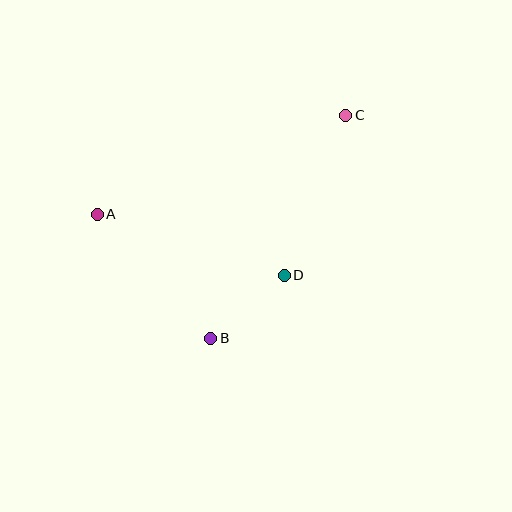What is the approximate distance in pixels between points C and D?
The distance between C and D is approximately 171 pixels.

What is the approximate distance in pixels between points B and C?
The distance between B and C is approximately 260 pixels.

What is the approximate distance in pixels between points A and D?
The distance between A and D is approximately 196 pixels.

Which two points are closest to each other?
Points B and D are closest to each other.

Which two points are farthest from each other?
Points A and C are farthest from each other.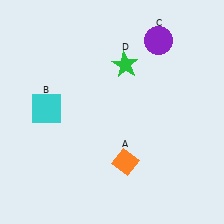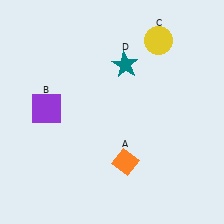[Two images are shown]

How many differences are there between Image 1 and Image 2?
There are 3 differences between the two images.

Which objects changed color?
B changed from cyan to purple. C changed from purple to yellow. D changed from green to teal.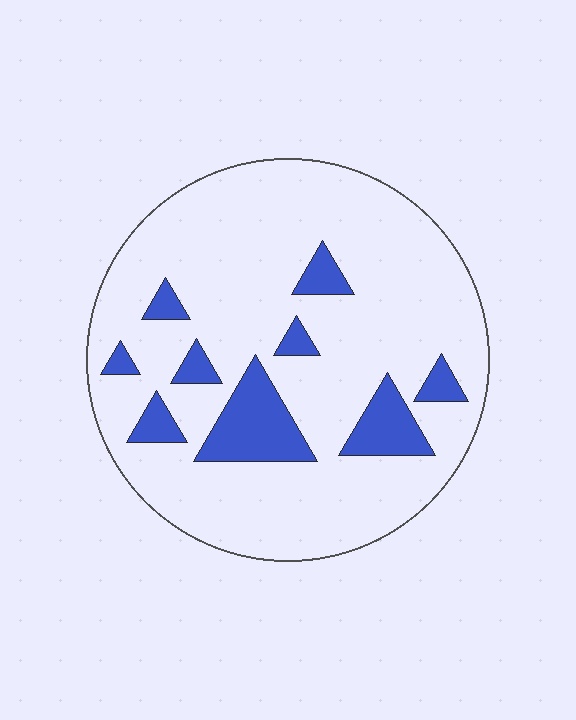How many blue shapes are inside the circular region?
9.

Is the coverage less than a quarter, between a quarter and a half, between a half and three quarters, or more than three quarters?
Less than a quarter.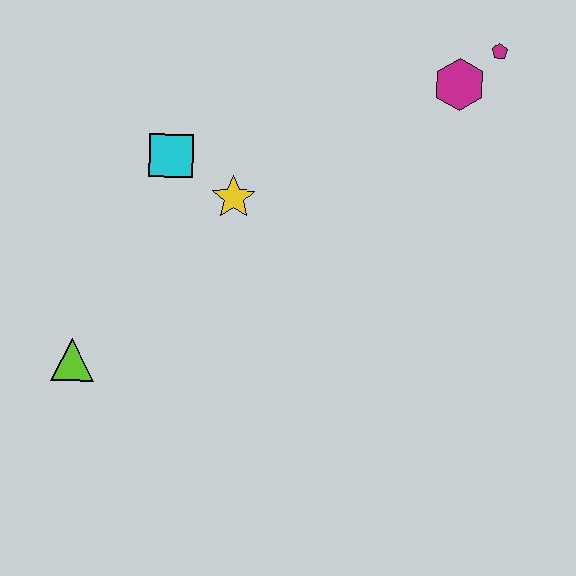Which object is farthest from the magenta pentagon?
The lime triangle is farthest from the magenta pentagon.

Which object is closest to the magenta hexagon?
The magenta pentagon is closest to the magenta hexagon.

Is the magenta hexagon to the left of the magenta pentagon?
Yes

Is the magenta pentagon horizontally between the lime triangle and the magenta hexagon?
No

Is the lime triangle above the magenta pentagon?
No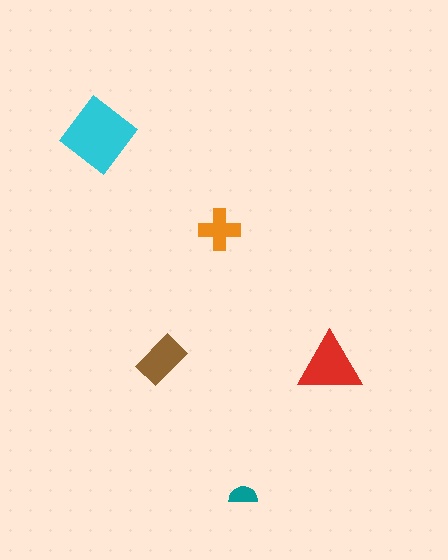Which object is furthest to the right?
The red triangle is rightmost.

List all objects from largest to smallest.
The cyan diamond, the red triangle, the brown rectangle, the orange cross, the teal semicircle.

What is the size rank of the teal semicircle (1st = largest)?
5th.